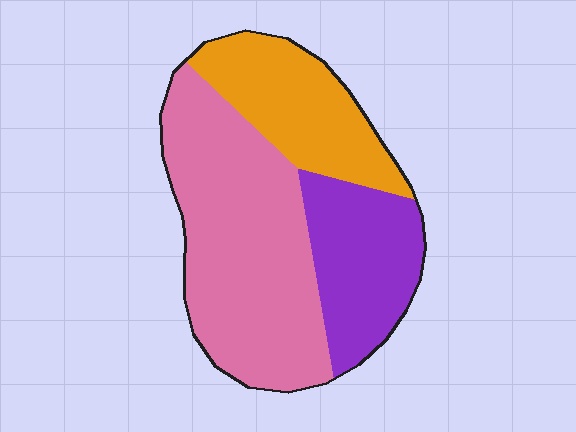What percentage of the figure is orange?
Orange covers 25% of the figure.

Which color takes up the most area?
Pink, at roughly 50%.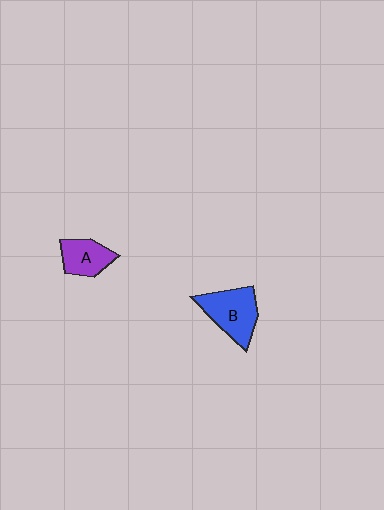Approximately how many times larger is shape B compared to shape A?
Approximately 1.5 times.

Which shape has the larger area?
Shape B (blue).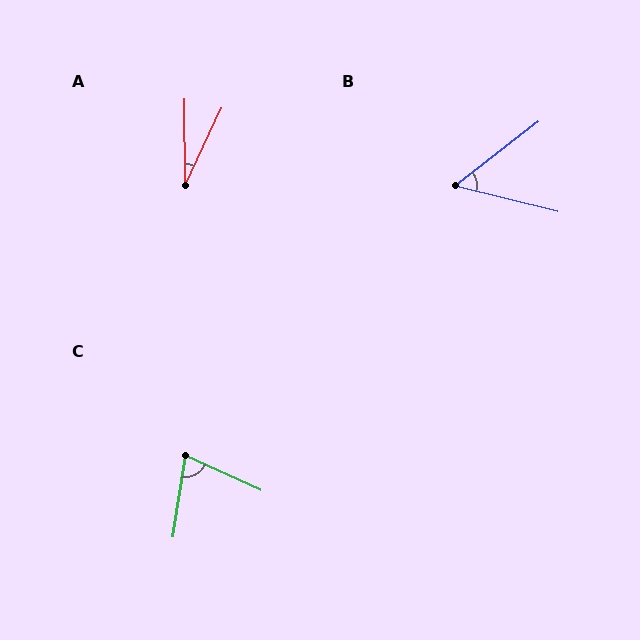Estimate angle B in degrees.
Approximately 52 degrees.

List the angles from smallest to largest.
A (26°), B (52°), C (75°).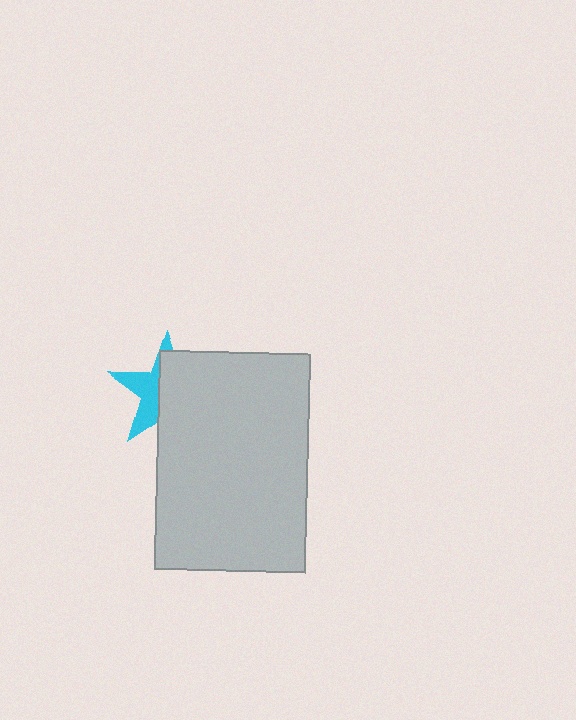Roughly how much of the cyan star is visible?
A small part of it is visible (roughly 42%).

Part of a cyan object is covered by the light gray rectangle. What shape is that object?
It is a star.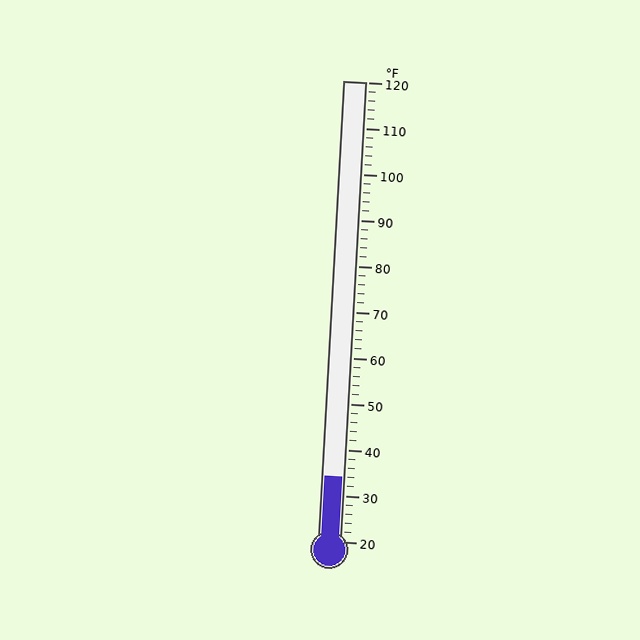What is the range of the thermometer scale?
The thermometer scale ranges from 20°F to 120°F.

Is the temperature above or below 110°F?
The temperature is below 110°F.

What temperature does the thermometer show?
The thermometer shows approximately 34°F.